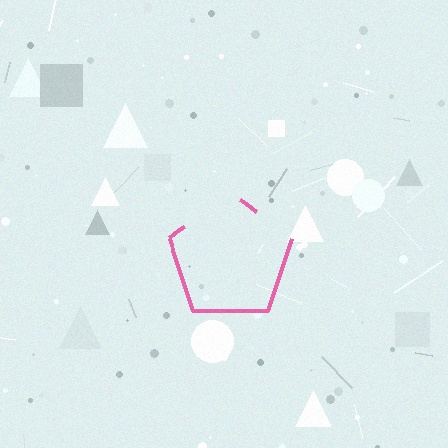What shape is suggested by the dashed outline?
The dashed outline suggests a pentagon.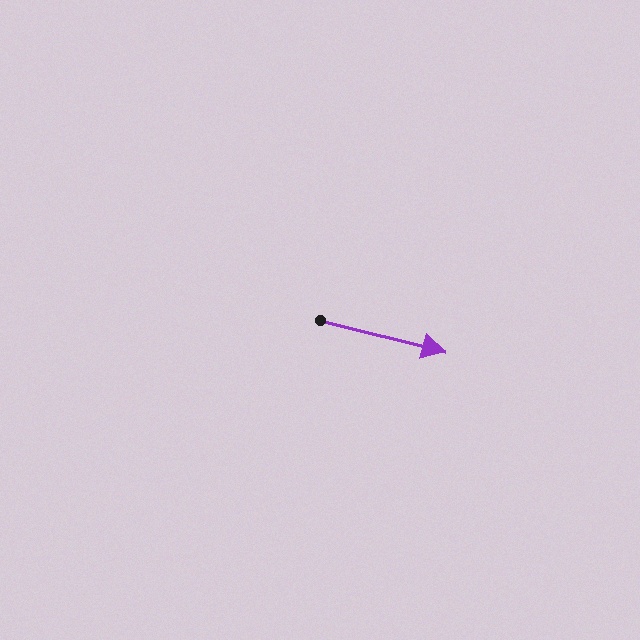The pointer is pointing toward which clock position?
Roughly 3 o'clock.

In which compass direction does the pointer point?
East.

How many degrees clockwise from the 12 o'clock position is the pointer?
Approximately 104 degrees.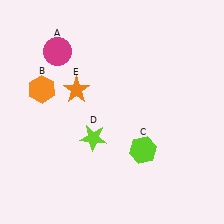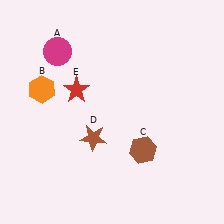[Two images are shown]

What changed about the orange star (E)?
In Image 1, E is orange. In Image 2, it changed to red.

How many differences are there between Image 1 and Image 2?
There are 3 differences between the two images.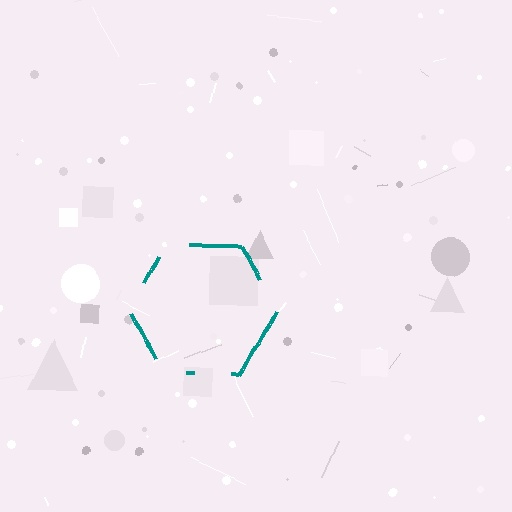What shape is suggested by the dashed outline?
The dashed outline suggests a hexagon.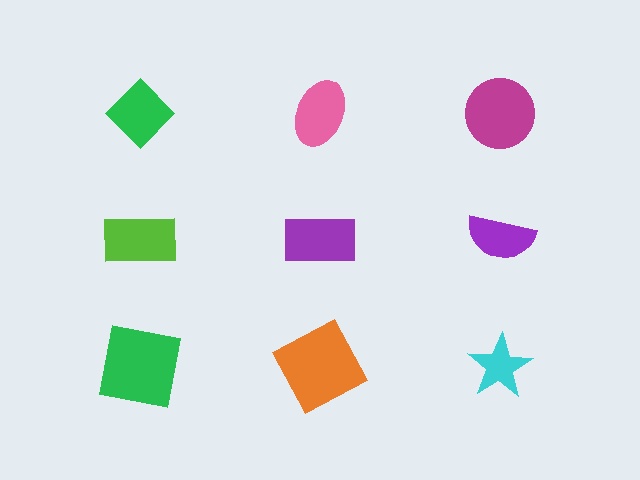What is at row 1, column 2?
A pink ellipse.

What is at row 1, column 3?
A magenta circle.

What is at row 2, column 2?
A purple rectangle.